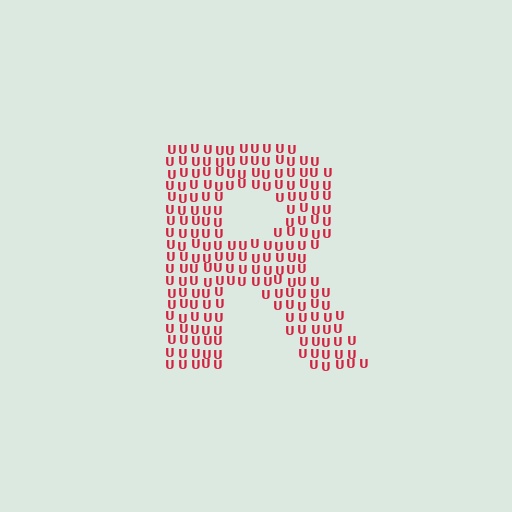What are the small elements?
The small elements are letter U's.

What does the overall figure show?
The overall figure shows the letter R.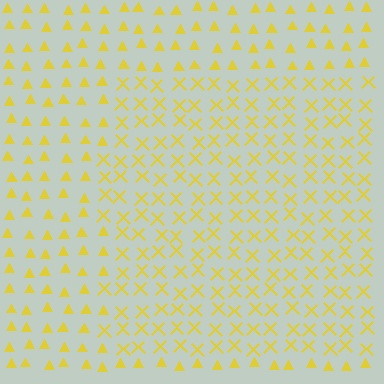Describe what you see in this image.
The image is filled with small yellow elements arranged in a uniform grid. A rectangle-shaped region contains X marks, while the surrounding area contains triangles. The boundary is defined purely by the change in element shape.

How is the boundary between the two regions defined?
The boundary is defined by a change in element shape: X marks inside vs. triangles outside. All elements share the same color and spacing.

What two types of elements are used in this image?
The image uses X marks inside the rectangle region and triangles outside it.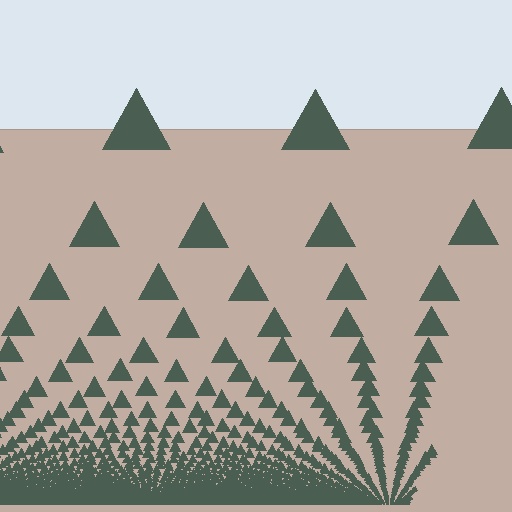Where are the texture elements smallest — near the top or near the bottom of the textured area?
Near the bottom.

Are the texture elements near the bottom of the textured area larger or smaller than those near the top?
Smaller. The gradient is inverted — elements near the bottom are smaller and denser.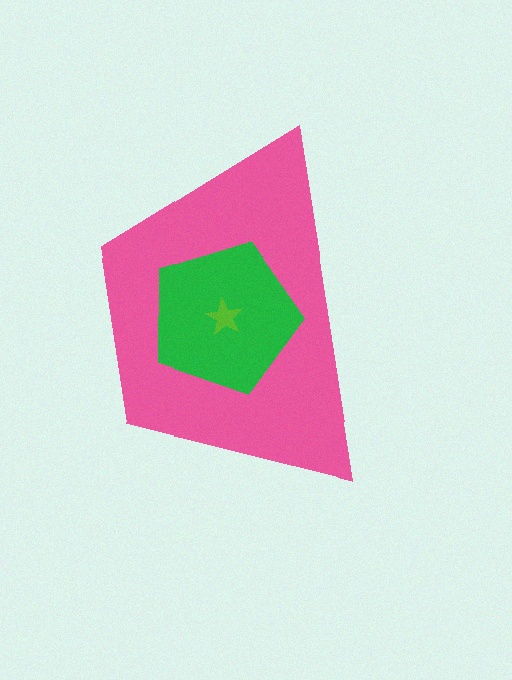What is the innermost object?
The lime star.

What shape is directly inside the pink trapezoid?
The green pentagon.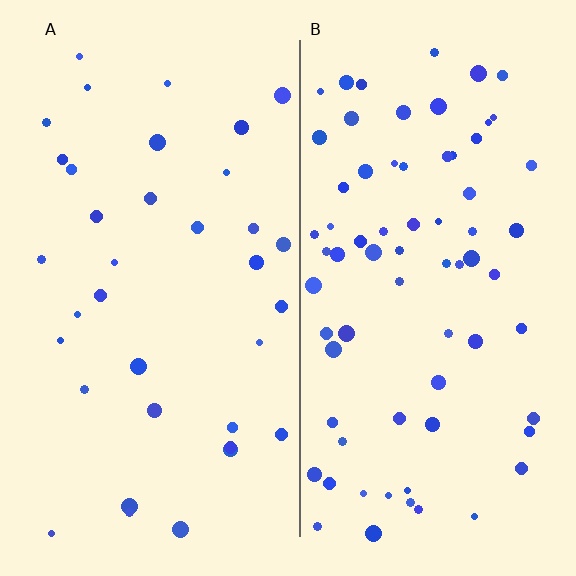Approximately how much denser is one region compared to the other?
Approximately 2.0× — region B over region A.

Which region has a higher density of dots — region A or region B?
B (the right).